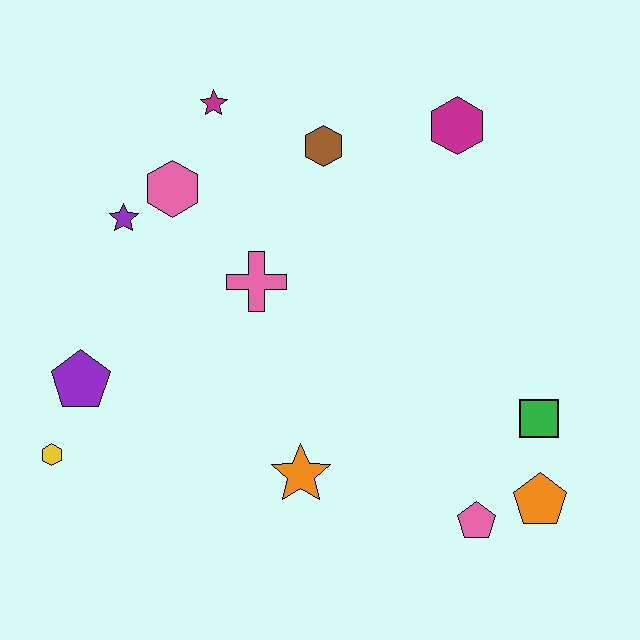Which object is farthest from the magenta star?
The orange pentagon is farthest from the magenta star.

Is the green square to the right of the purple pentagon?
Yes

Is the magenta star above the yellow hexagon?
Yes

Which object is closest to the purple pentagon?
The yellow hexagon is closest to the purple pentagon.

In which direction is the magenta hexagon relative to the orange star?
The magenta hexagon is above the orange star.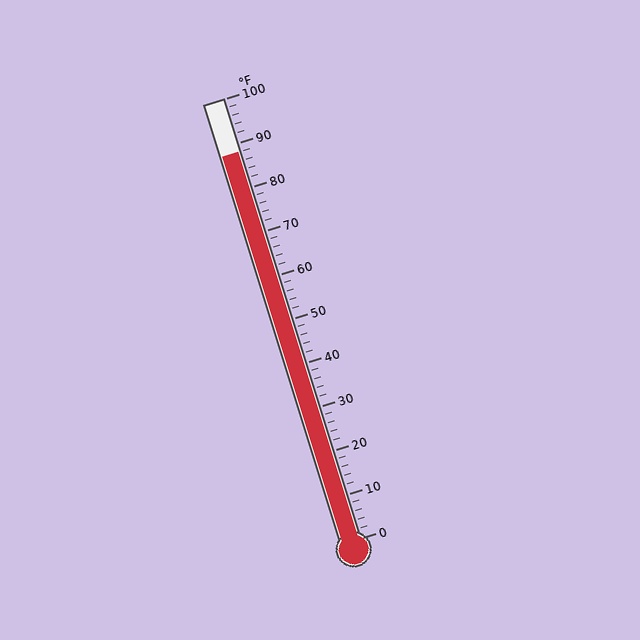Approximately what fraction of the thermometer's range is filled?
The thermometer is filled to approximately 90% of its range.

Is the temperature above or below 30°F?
The temperature is above 30°F.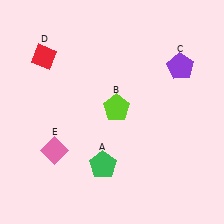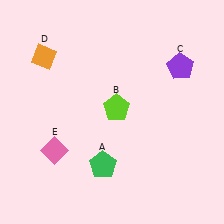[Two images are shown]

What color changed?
The diamond (D) changed from red in Image 1 to orange in Image 2.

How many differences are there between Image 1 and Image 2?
There is 1 difference between the two images.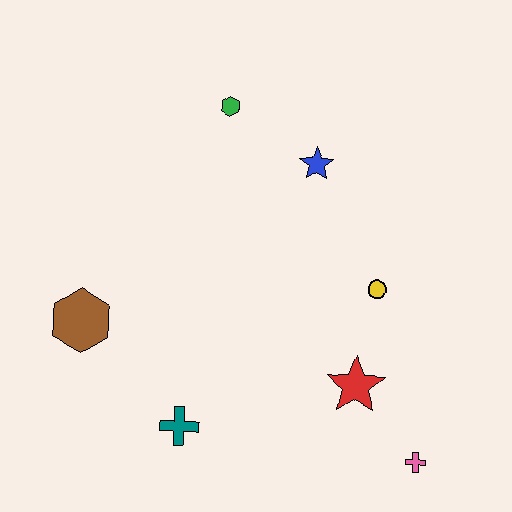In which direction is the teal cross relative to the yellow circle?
The teal cross is to the left of the yellow circle.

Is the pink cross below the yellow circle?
Yes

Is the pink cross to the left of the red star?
No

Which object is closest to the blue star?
The green hexagon is closest to the blue star.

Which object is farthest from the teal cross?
The green hexagon is farthest from the teal cross.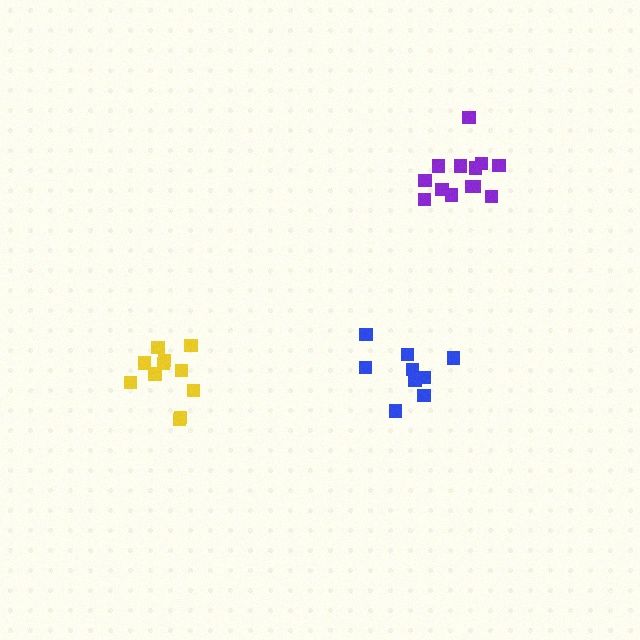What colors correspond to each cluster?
The clusters are colored: yellow, blue, purple.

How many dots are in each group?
Group 1: 11 dots, Group 2: 9 dots, Group 3: 13 dots (33 total).